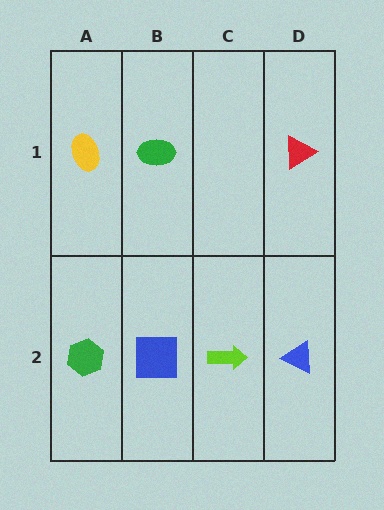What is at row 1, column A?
A yellow ellipse.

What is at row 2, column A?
A green hexagon.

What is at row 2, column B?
A blue square.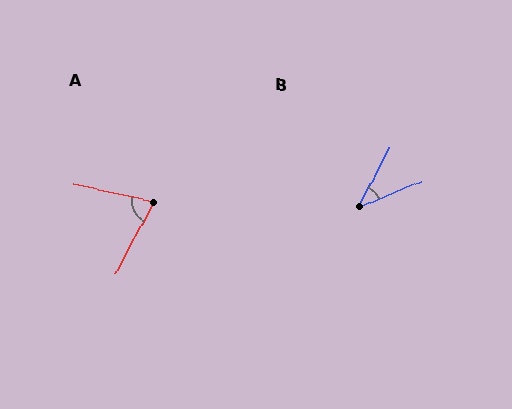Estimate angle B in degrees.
Approximately 41 degrees.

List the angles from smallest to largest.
B (41°), A (75°).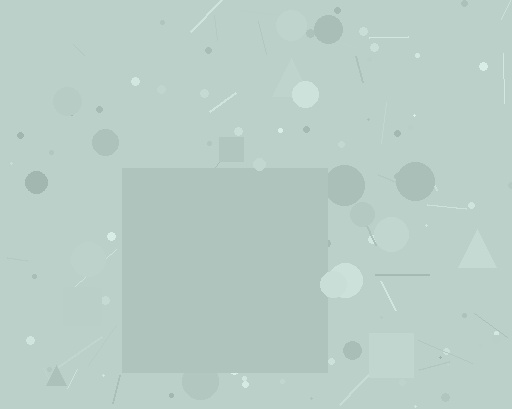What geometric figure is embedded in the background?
A square is embedded in the background.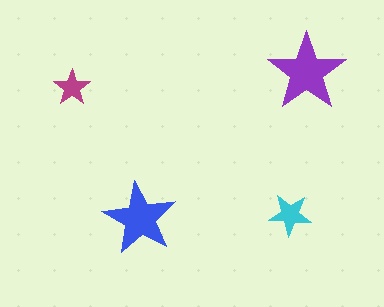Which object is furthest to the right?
The purple star is rightmost.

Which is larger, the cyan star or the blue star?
The blue one.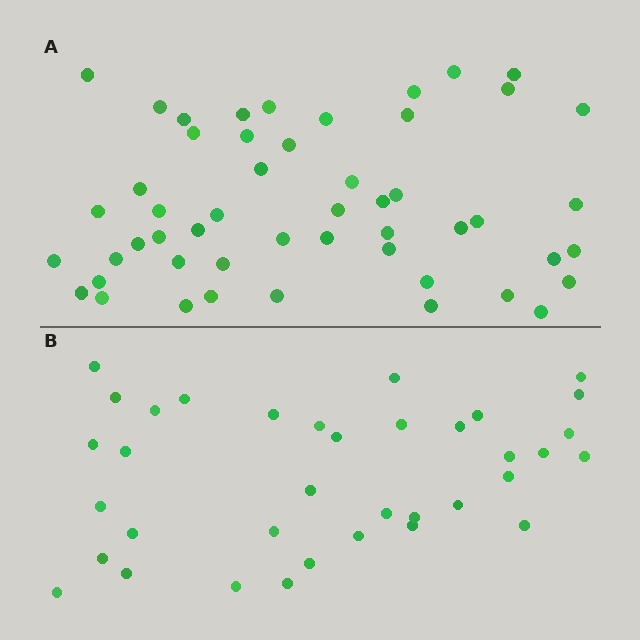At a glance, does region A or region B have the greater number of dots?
Region A (the top region) has more dots.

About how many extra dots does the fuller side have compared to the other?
Region A has approximately 15 more dots than region B.